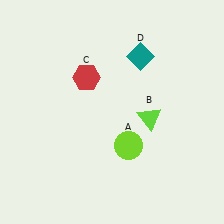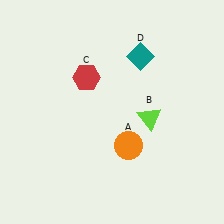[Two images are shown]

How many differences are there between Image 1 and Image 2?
There is 1 difference between the two images.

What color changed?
The circle (A) changed from lime in Image 1 to orange in Image 2.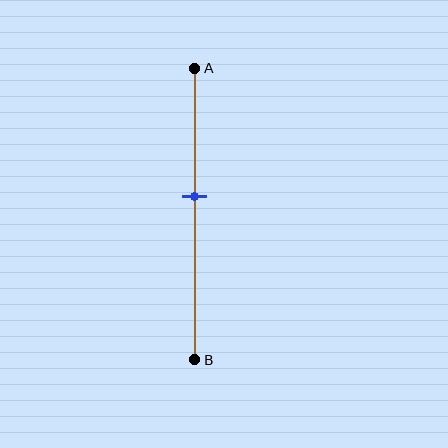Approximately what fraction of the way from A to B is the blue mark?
The blue mark is approximately 45% of the way from A to B.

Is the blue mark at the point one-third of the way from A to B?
No, the mark is at about 45% from A, not at the 33% one-third point.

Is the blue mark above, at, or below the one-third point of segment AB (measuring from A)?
The blue mark is below the one-third point of segment AB.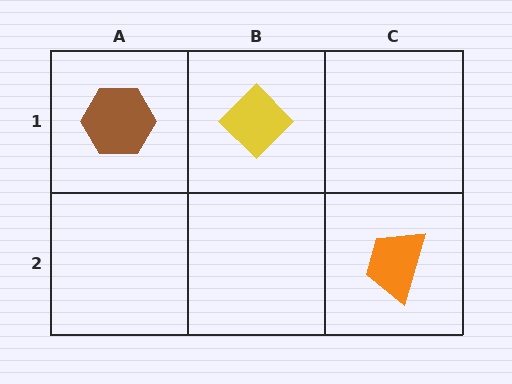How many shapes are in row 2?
1 shape.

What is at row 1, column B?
A yellow diamond.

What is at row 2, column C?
An orange trapezoid.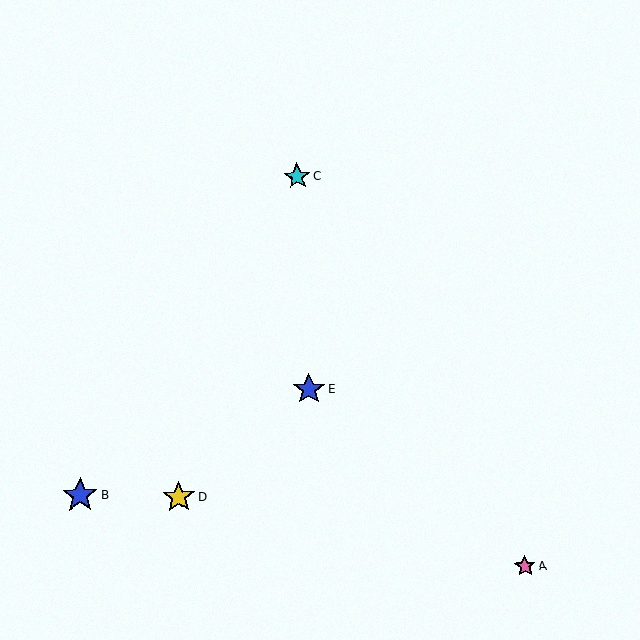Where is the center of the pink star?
The center of the pink star is at (525, 567).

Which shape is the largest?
The blue star (labeled B) is the largest.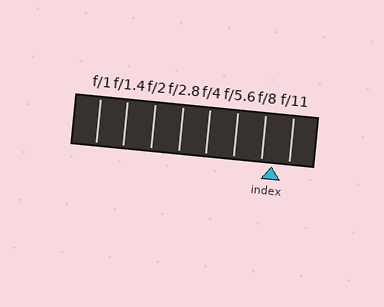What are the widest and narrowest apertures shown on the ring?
The widest aperture shown is f/1 and the narrowest is f/11.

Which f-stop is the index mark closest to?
The index mark is closest to f/8.